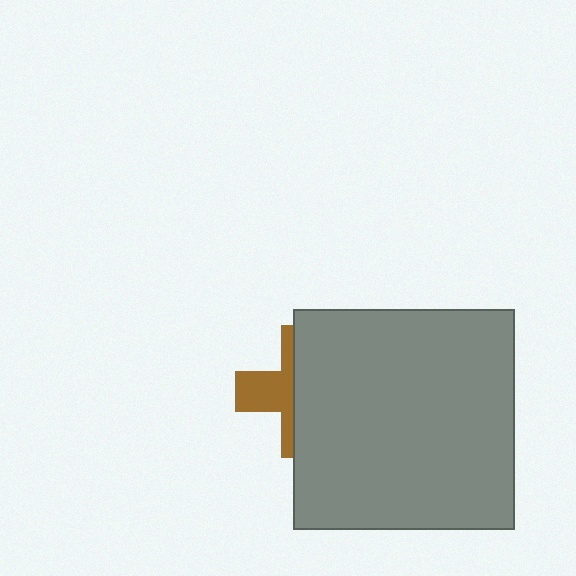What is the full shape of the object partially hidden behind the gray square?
The partially hidden object is a brown cross.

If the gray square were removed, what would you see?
You would see the complete brown cross.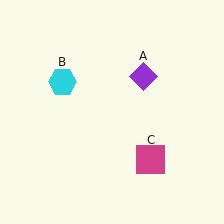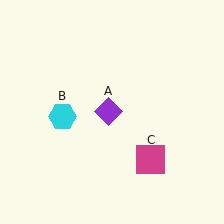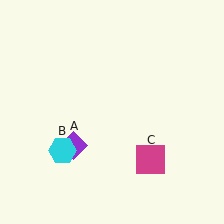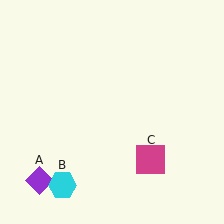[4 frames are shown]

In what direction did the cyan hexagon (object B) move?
The cyan hexagon (object B) moved down.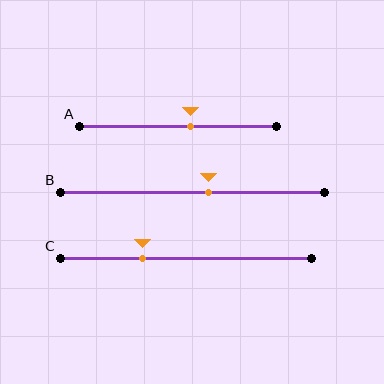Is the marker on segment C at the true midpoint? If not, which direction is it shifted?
No, the marker on segment C is shifted to the left by about 17% of the segment length.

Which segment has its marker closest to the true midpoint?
Segment A has its marker closest to the true midpoint.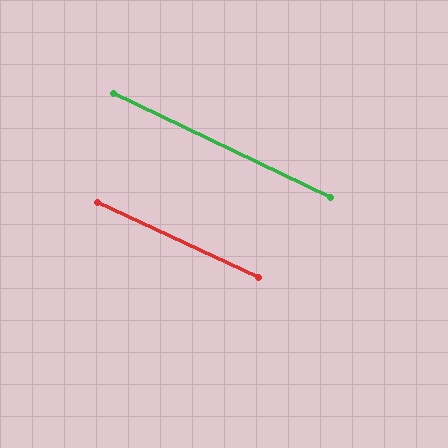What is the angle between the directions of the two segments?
Approximately 1 degree.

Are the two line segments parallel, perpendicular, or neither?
Parallel — their directions differ by only 0.6°.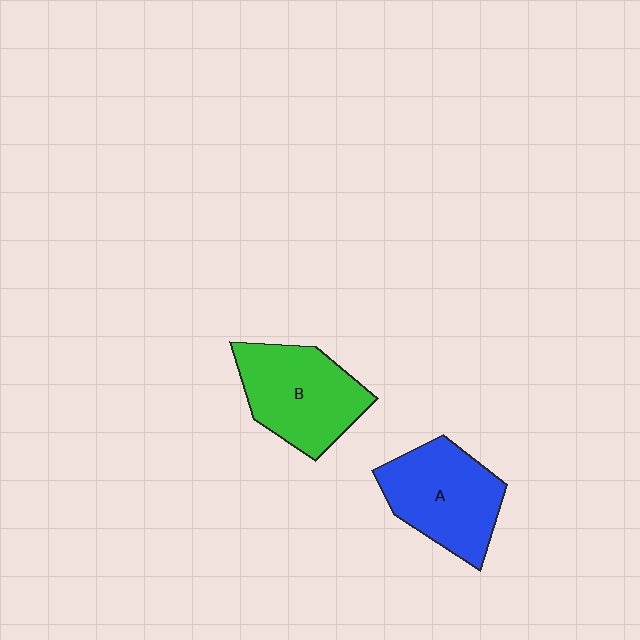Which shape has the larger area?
Shape B (green).